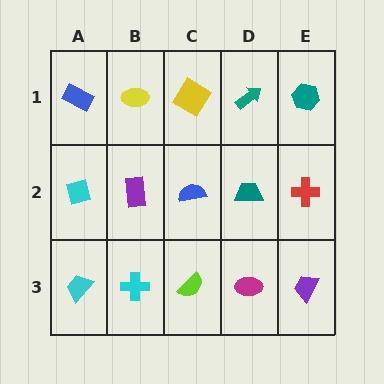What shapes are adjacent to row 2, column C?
A yellow diamond (row 1, column C), a lime semicircle (row 3, column C), a purple rectangle (row 2, column B), a teal trapezoid (row 2, column D).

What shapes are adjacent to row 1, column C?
A blue semicircle (row 2, column C), a yellow ellipse (row 1, column B), a teal arrow (row 1, column D).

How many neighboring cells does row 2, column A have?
3.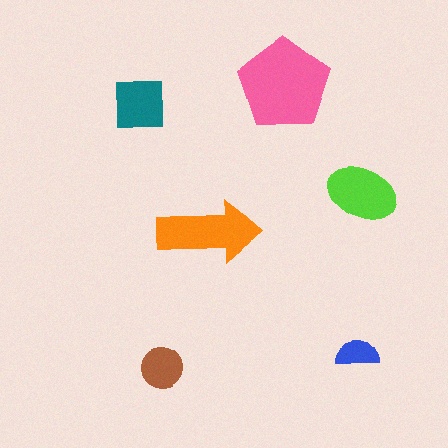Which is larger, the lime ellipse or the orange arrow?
The orange arrow.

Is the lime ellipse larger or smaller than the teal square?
Larger.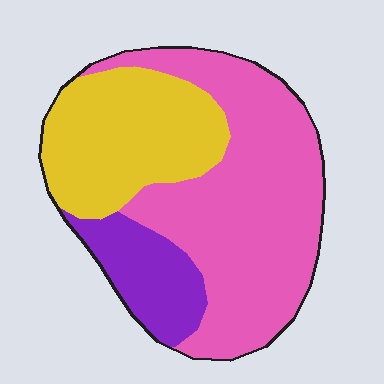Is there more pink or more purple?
Pink.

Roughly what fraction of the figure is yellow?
Yellow covers roughly 30% of the figure.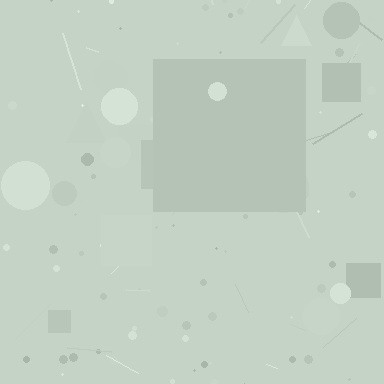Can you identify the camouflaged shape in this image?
The camouflaged shape is a square.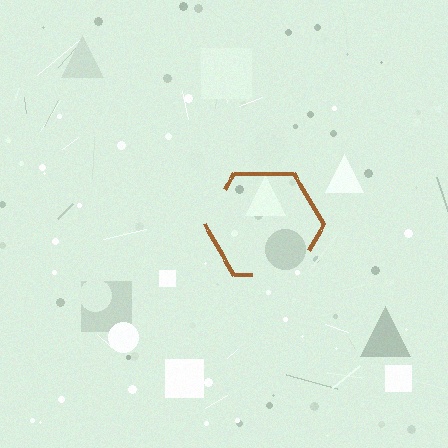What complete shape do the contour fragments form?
The contour fragments form a hexagon.